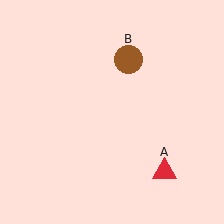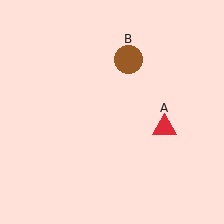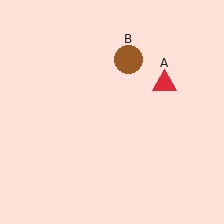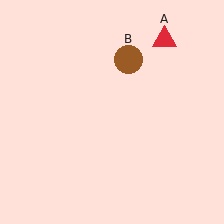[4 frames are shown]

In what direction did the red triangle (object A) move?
The red triangle (object A) moved up.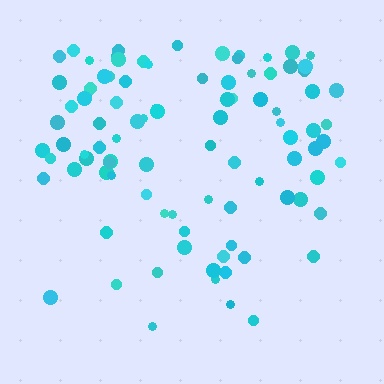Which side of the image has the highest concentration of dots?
The top.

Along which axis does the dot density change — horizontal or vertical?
Vertical.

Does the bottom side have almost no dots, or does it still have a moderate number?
Still a moderate number, just noticeably fewer than the top.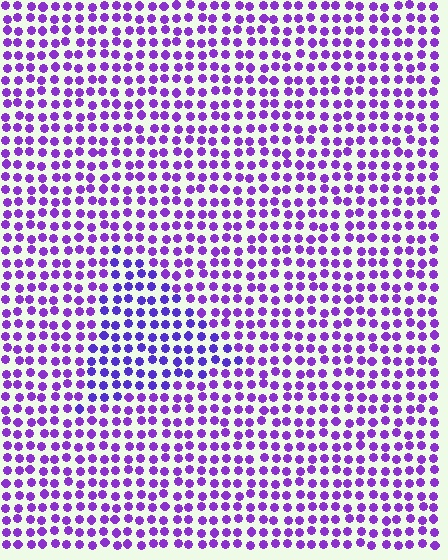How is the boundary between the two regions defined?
The boundary is defined purely by a slight shift in hue (about 22 degrees). Spacing, size, and orientation are identical on both sides.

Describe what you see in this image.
The image is filled with small purple elements in a uniform arrangement. A triangle-shaped region is visible where the elements are tinted to a slightly different hue, forming a subtle color boundary.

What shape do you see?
I see a triangle.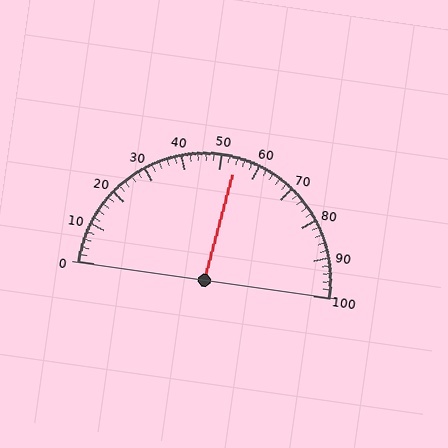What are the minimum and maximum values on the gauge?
The gauge ranges from 0 to 100.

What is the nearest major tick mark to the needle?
The nearest major tick mark is 50.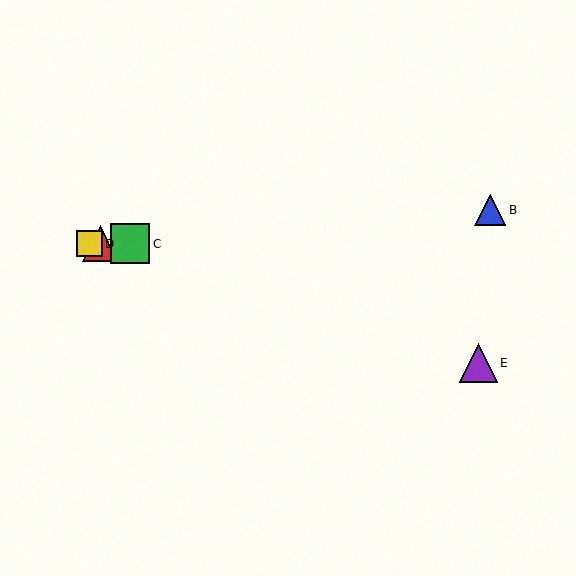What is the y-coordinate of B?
Object B is at y≈210.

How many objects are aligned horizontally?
3 objects (A, C, D) are aligned horizontally.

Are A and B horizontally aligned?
No, A is at y≈244 and B is at y≈210.